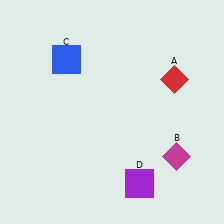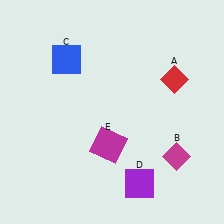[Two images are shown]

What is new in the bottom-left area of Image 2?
A magenta square (E) was added in the bottom-left area of Image 2.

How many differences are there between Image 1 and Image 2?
There is 1 difference between the two images.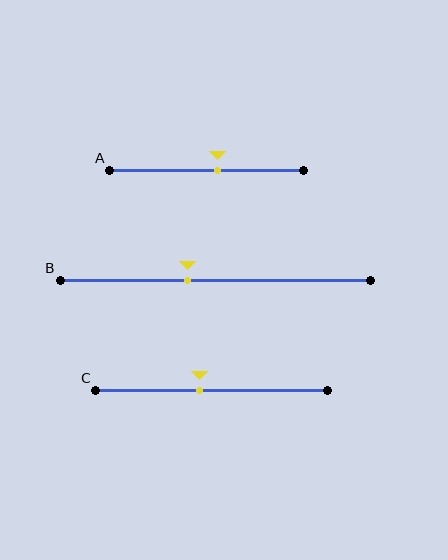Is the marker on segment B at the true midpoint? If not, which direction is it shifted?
No, the marker on segment B is shifted to the left by about 9% of the segment length.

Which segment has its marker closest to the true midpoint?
Segment A has its marker closest to the true midpoint.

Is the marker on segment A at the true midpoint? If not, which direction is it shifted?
No, the marker on segment A is shifted to the right by about 5% of the segment length.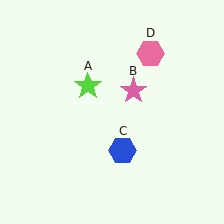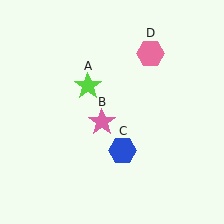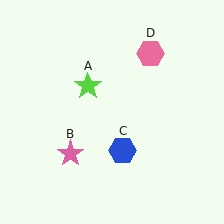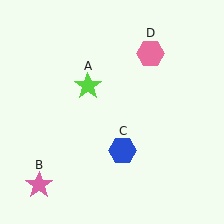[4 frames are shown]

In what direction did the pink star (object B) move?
The pink star (object B) moved down and to the left.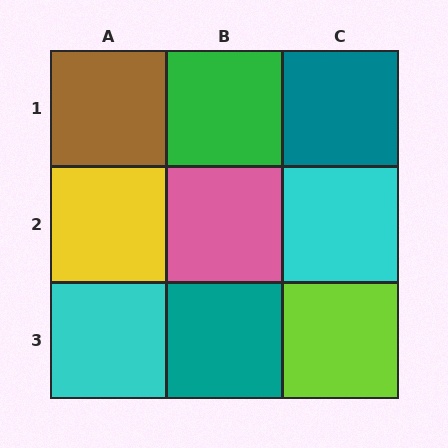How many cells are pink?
1 cell is pink.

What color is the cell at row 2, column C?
Cyan.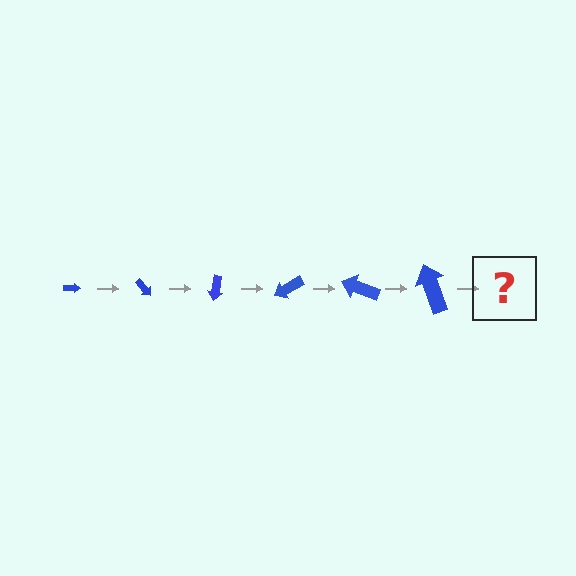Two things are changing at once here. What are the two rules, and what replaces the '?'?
The two rules are that the arrow grows larger each step and it rotates 50 degrees each step. The '?' should be an arrow, larger than the previous one and rotated 300 degrees from the start.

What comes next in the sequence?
The next element should be an arrow, larger than the previous one and rotated 300 degrees from the start.